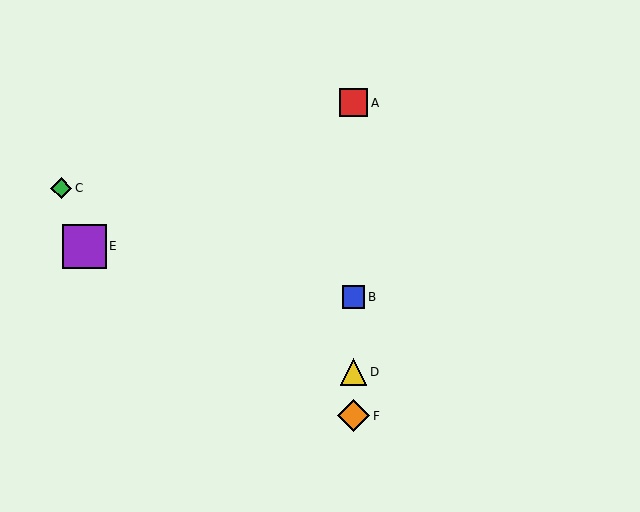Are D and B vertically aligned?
Yes, both are at x≈354.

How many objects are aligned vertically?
4 objects (A, B, D, F) are aligned vertically.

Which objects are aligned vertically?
Objects A, B, D, F are aligned vertically.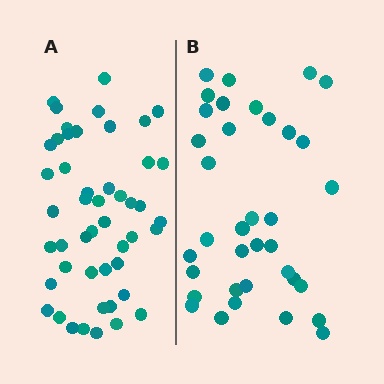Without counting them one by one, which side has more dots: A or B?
Region A (the left region) has more dots.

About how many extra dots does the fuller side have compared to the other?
Region A has roughly 12 or so more dots than region B.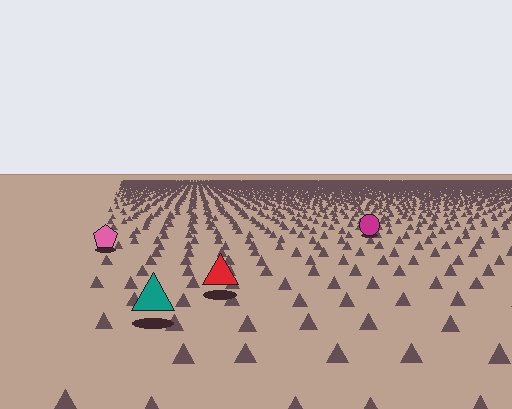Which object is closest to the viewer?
The teal triangle is closest. The texture marks near it are larger and more spread out.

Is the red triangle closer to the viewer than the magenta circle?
Yes. The red triangle is closer — you can tell from the texture gradient: the ground texture is coarser near it.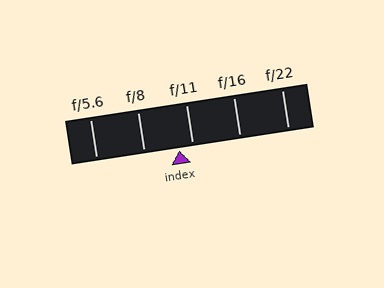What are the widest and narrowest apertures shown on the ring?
The widest aperture shown is f/5.6 and the narrowest is f/22.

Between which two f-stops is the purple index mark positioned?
The index mark is between f/8 and f/11.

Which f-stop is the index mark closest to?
The index mark is closest to f/11.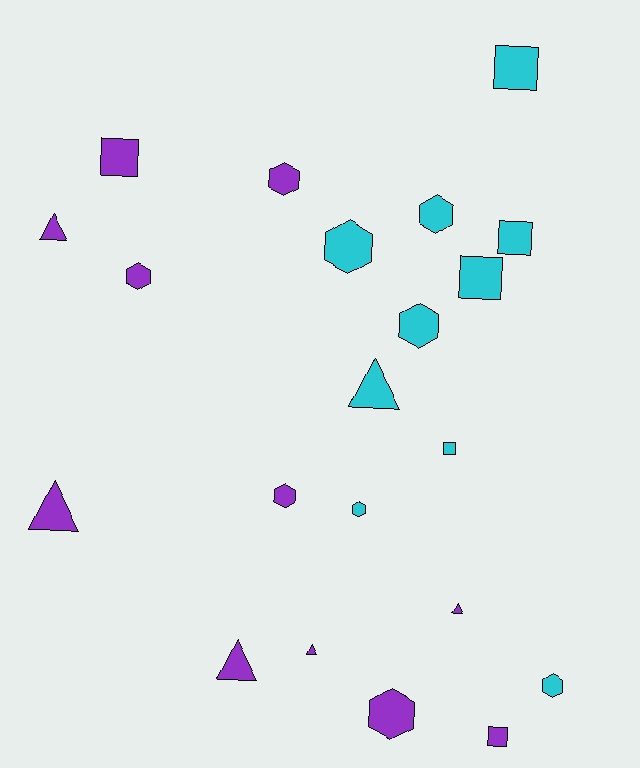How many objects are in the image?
There are 21 objects.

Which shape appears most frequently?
Hexagon, with 9 objects.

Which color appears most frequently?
Purple, with 11 objects.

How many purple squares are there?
There are 2 purple squares.